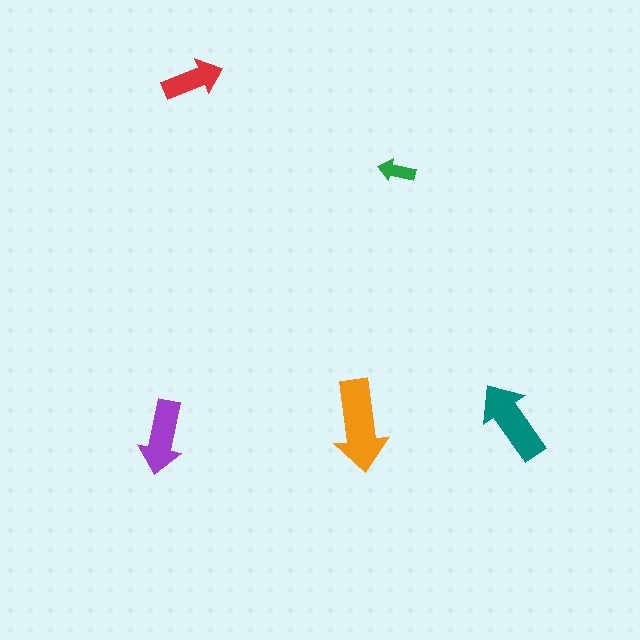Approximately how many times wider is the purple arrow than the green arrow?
About 2 times wider.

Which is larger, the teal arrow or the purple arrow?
The teal one.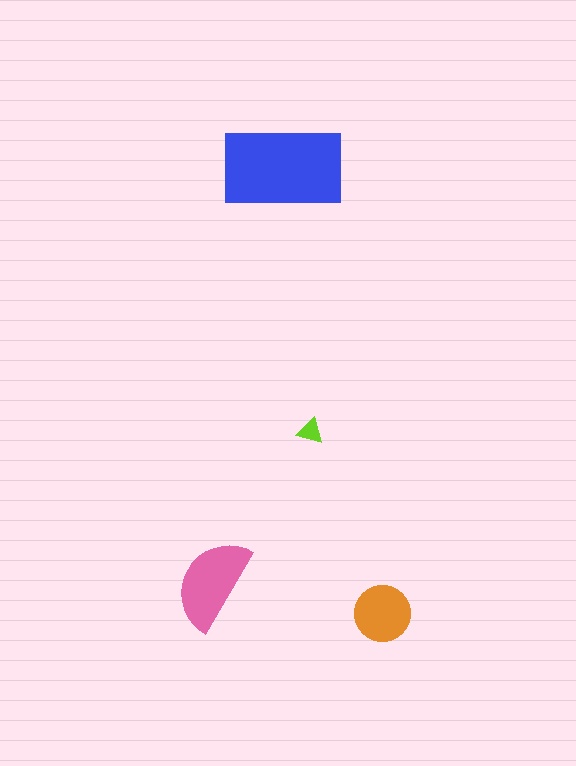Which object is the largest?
The blue rectangle.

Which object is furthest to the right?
The orange circle is rightmost.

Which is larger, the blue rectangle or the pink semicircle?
The blue rectangle.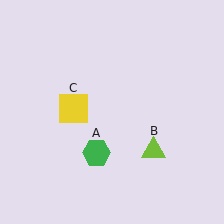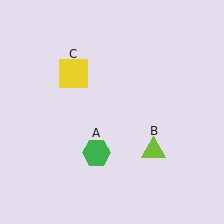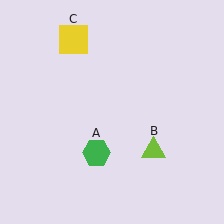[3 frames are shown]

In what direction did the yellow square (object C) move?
The yellow square (object C) moved up.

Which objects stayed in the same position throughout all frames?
Green hexagon (object A) and lime triangle (object B) remained stationary.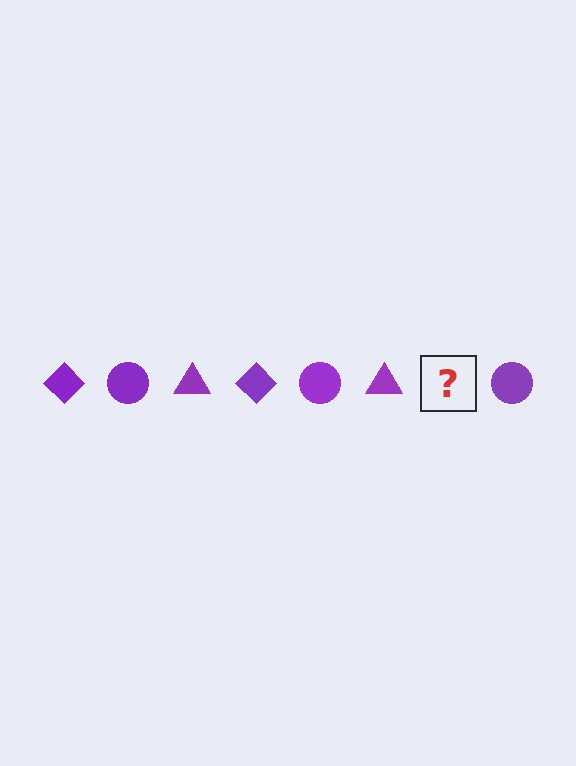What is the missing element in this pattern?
The missing element is a purple diamond.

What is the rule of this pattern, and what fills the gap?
The rule is that the pattern cycles through diamond, circle, triangle shapes in purple. The gap should be filled with a purple diamond.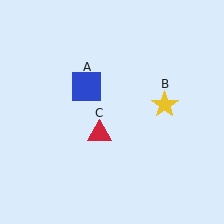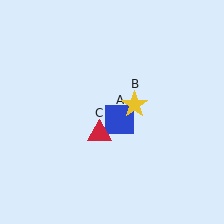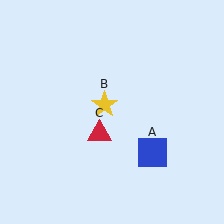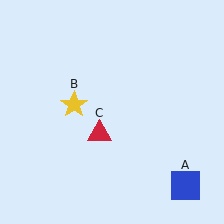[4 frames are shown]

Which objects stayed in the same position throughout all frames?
Red triangle (object C) remained stationary.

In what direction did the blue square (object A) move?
The blue square (object A) moved down and to the right.